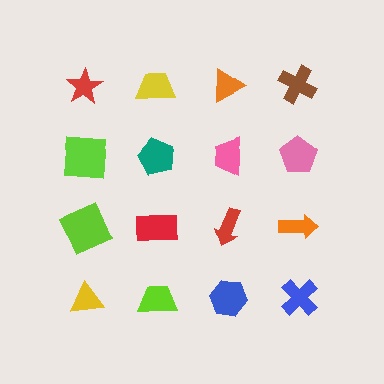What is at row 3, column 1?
A lime square.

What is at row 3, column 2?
A red rectangle.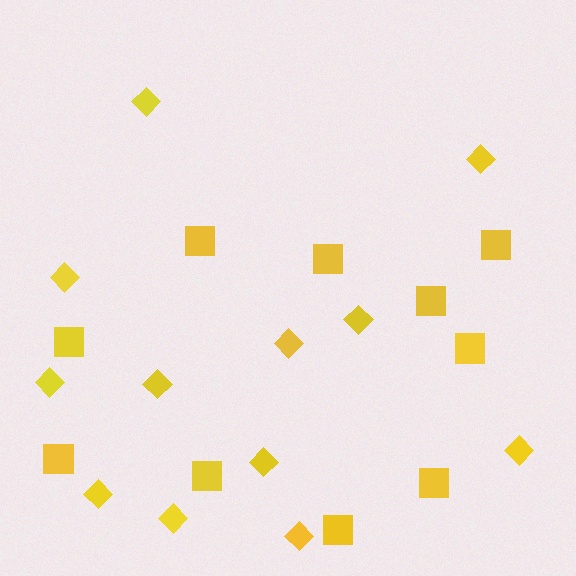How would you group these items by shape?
There are 2 groups: one group of diamonds (12) and one group of squares (10).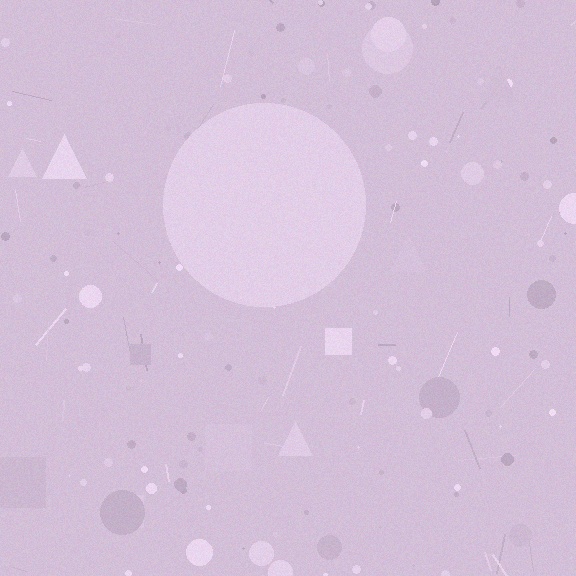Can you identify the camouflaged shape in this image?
The camouflaged shape is a circle.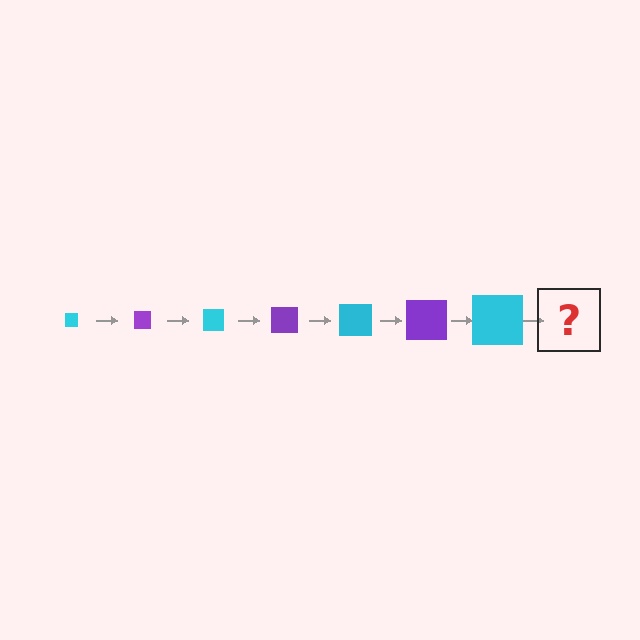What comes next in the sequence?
The next element should be a purple square, larger than the previous one.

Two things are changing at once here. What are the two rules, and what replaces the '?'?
The two rules are that the square grows larger each step and the color cycles through cyan and purple. The '?' should be a purple square, larger than the previous one.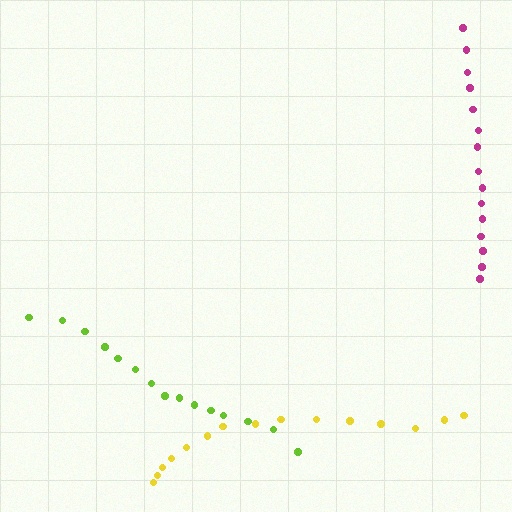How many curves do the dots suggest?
There are 3 distinct paths.